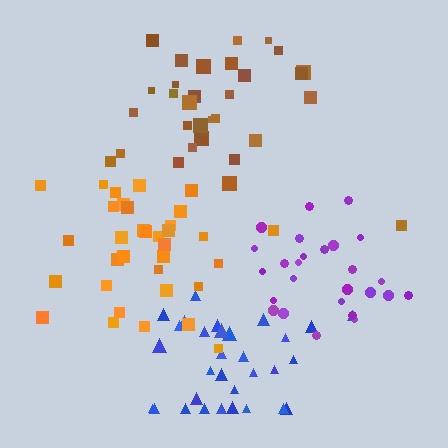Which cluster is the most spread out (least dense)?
Brown.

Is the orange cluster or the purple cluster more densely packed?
Orange.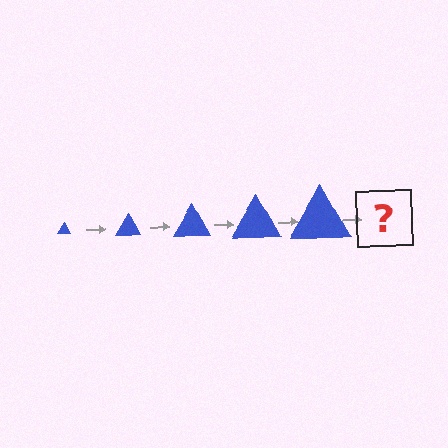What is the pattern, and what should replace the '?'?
The pattern is that the triangle gets progressively larger each step. The '?' should be a blue triangle, larger than the previous one.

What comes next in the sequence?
The next element should be a blue triangle, larger than the previous one.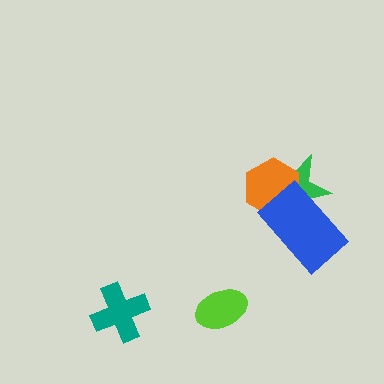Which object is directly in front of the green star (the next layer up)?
The orange hexagon is directly in front of the green star.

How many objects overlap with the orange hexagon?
2 objects overlap with the orange hexagon.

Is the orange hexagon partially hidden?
Yes, it is partially covered by another shape.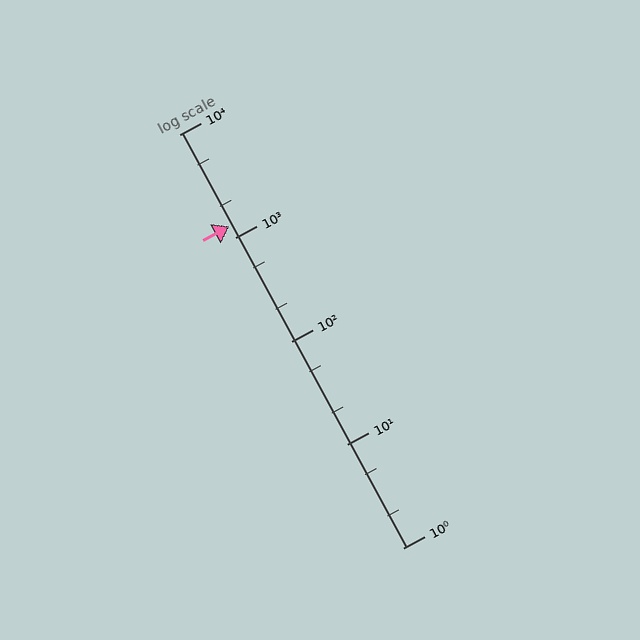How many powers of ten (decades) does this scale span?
The scale spans 4 decades, from 1 to 10000.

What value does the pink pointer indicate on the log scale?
The pointer indicates approximately 1300.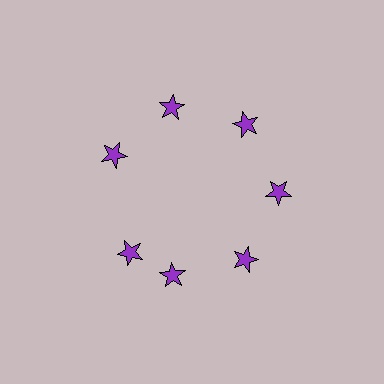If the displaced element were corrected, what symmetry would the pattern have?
It would have 7-fold rotational symmetry — the pattern would map onto itself every 51 degrees.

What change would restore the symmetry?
The symmetry would be restored by rotating it back into even spacing with its neighbors so that all 7 stars sit at equal angles and equal distance from the center.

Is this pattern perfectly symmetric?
No. The 7 purple stars are arranged in a ring, but one element near the 8 o'clock position is rotated out of alignment along the ring, breaking the 7-fold rotational symmetry.